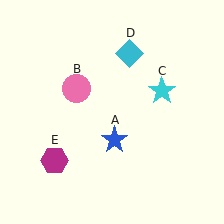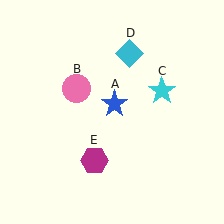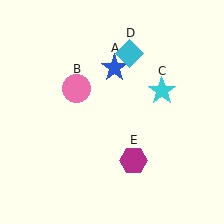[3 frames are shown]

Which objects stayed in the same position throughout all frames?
Pink circle (object B) and cyan star (object C) and cyan diamond (object D) remained stationary.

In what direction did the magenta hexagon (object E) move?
The magenta hexagon (object E) moved right.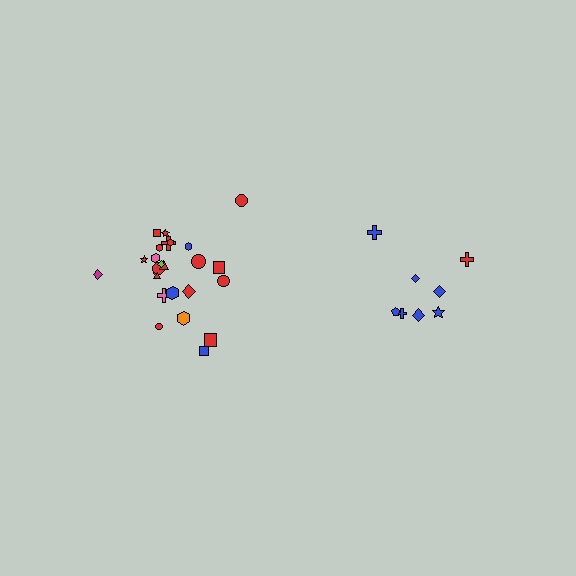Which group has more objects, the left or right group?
The left group.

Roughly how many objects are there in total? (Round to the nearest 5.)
Roughly 35 objects in total.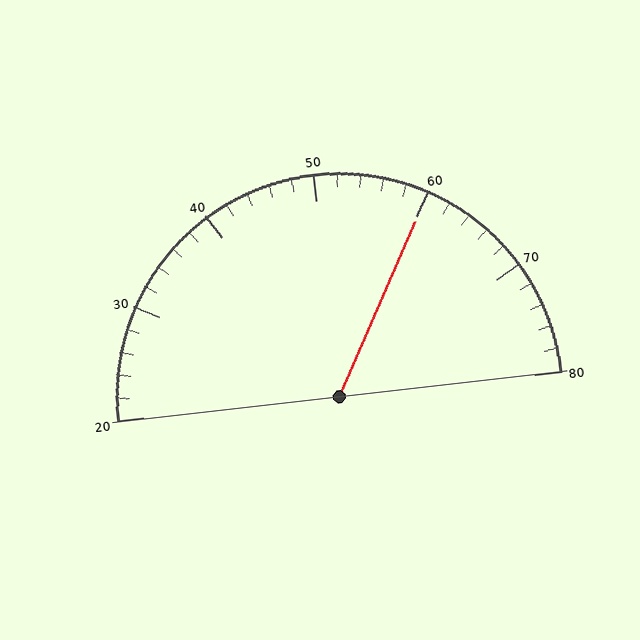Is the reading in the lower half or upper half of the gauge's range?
The reading is in the upper half of the range (20 to 80).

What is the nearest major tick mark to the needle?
The nearest major tick mark is 60.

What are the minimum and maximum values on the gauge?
The gauge ranges from 20 to 80.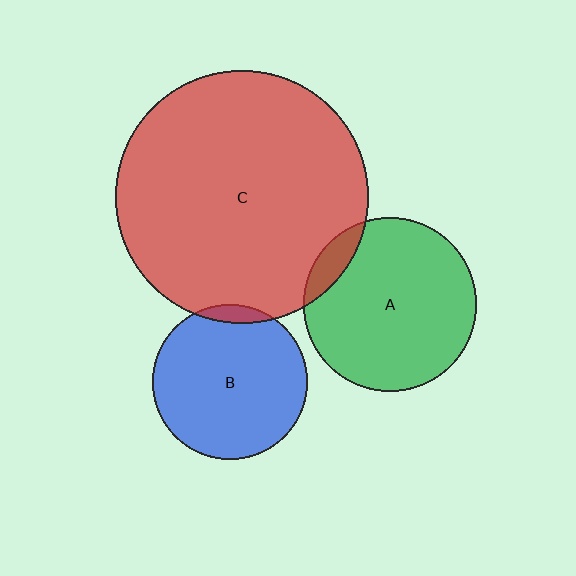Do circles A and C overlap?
Yes.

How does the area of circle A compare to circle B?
Approximately 1.3 times.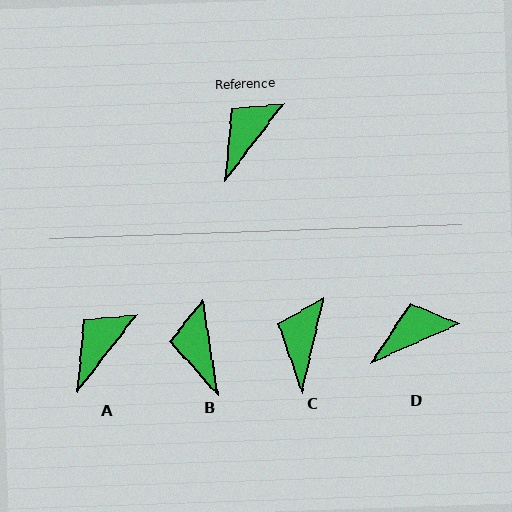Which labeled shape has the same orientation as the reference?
A.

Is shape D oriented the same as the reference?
No, it is off by about 28 degrees.